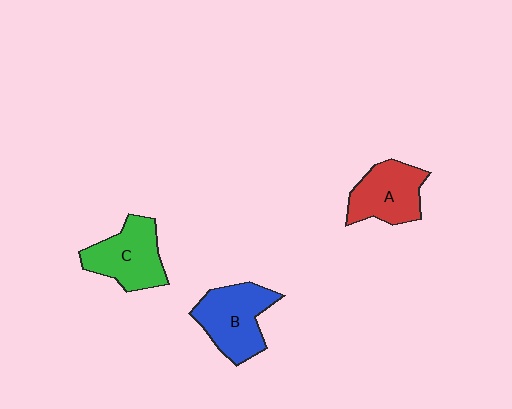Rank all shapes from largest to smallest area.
From largest to smallest: B (blue), C (green), A (red).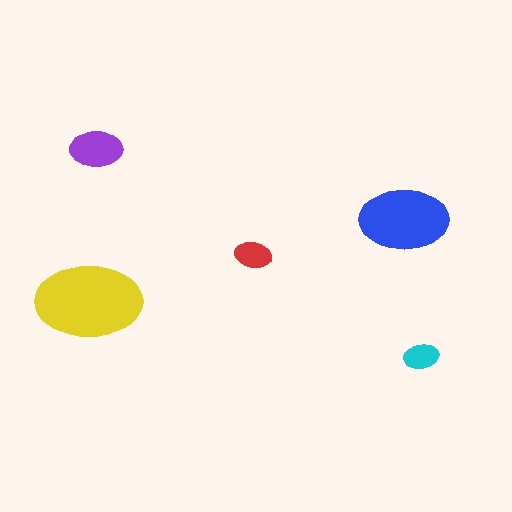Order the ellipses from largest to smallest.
the yellow one, the blue one, the purple one, the red one, the cyan one.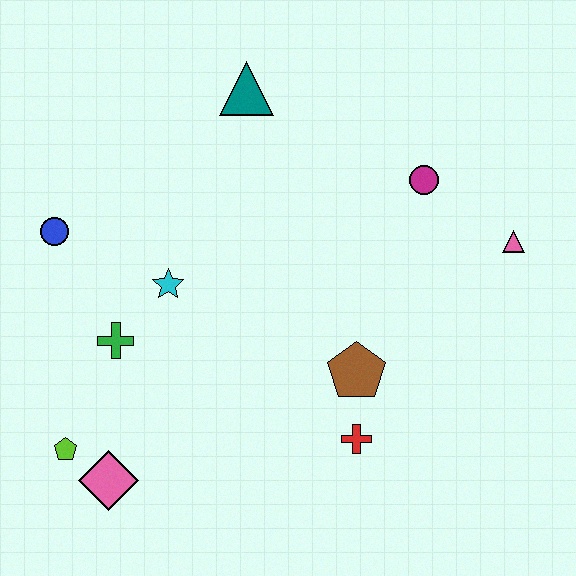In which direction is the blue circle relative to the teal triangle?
The blue circle is to the left of the teal triangle.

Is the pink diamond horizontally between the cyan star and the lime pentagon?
Yes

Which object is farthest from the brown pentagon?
The blue circle is farthest from the brown pentagon.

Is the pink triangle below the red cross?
No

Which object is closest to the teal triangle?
The magenta circle is closest to the teal triangle.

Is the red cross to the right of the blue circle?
Yes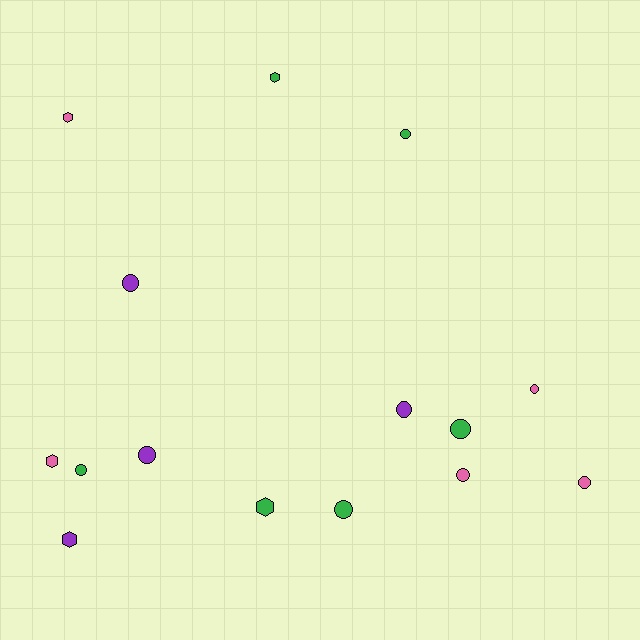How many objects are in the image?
There are 15 objects.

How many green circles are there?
There are 4 green circles.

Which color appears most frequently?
Green, with 6 objects.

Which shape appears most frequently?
Circle, with 10 objects.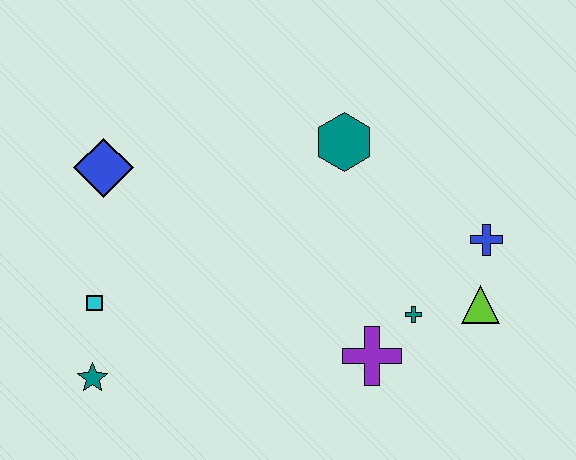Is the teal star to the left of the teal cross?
Yes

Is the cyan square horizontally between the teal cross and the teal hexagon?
No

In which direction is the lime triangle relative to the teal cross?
The lime triangle is to the right of the teal cross.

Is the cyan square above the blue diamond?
No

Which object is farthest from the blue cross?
The teal star is farthest from the blue cross.